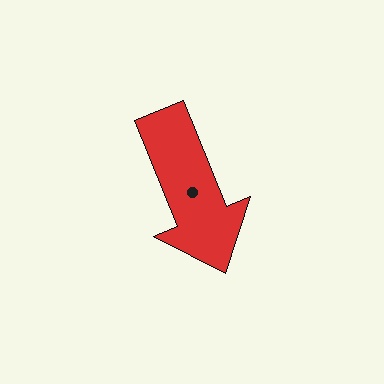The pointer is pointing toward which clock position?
Roughly 5 o'clock.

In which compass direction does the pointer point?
South.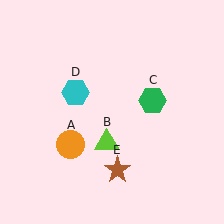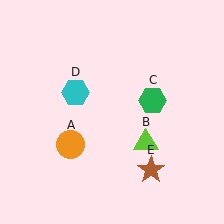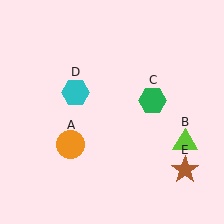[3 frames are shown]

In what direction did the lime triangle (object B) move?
The lime triangle (object B) moved right.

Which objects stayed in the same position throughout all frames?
Orange circle (object A) and green hexagon (object C) and cyan hexagon (object D) remained stationary.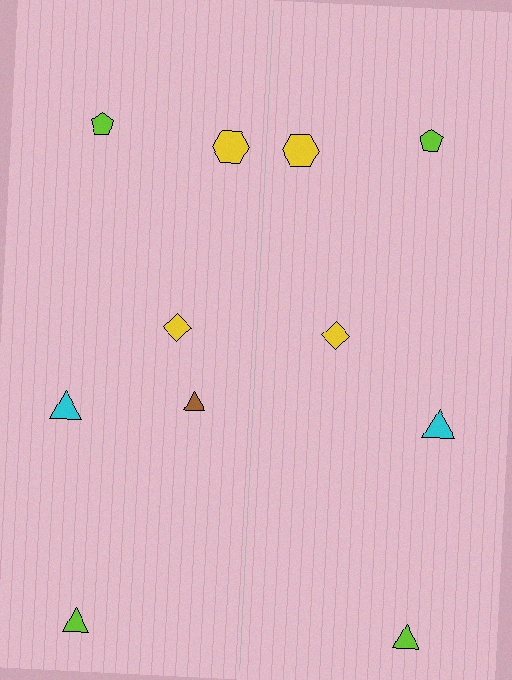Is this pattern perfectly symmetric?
No, the pattern is not perfectly symmetric. A brown triangle is missing from the right side.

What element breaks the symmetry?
A brown triangle is missing from the right side.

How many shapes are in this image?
There are 11 shapes in this image.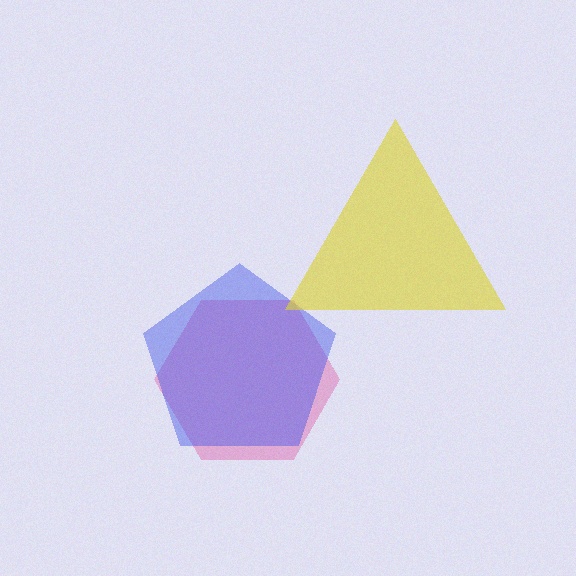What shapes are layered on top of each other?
The layered shapes are: a pink hexagon, a blue pentagon, a yellow triangle.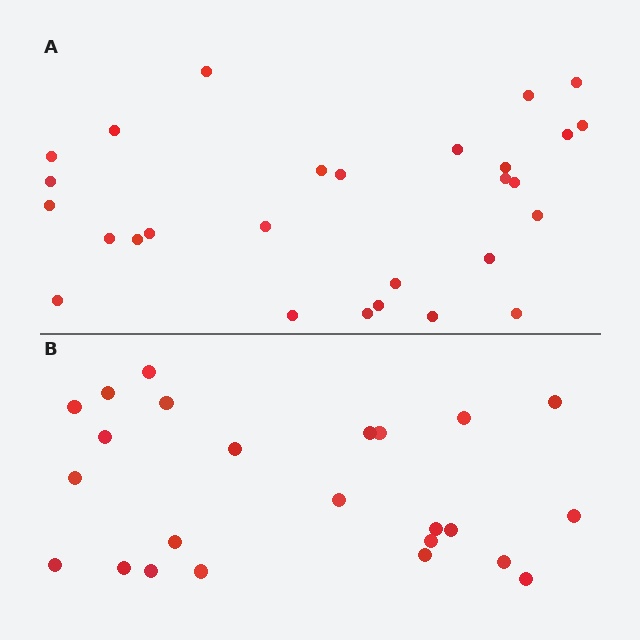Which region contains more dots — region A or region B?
Region A (the top region) has more dots.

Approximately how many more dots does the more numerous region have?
Region A has about 4 more dots than region B.